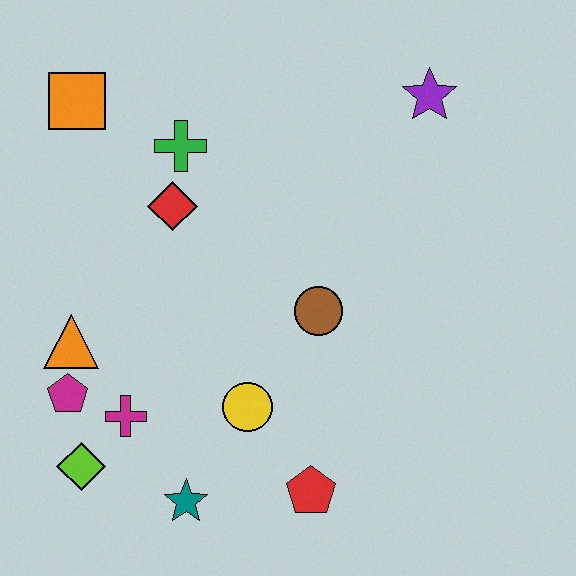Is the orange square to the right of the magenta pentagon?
Yes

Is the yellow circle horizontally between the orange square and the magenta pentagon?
No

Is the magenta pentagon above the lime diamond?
Yes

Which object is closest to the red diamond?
The green cross is closest to the red diamond.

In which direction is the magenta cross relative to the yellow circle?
The magenta cross is to the left of the yellow circle.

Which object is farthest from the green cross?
The red pentagon is farthest from the green cross.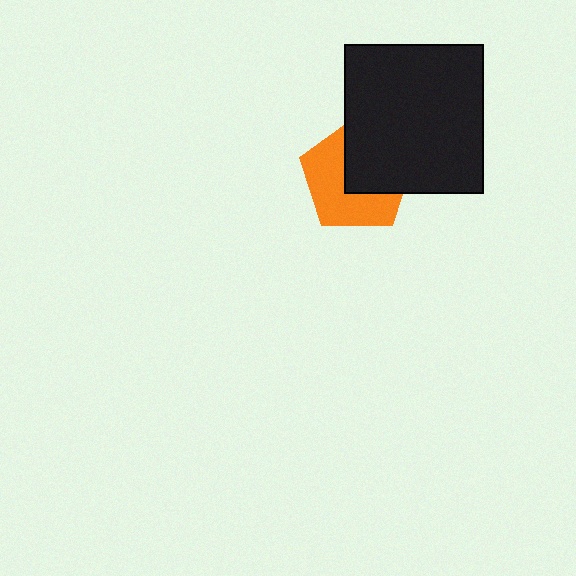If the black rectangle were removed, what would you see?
You would see the complete orange pentagon.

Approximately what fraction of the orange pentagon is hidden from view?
Roughly 46% of the orange pentagon is hidden behind the black rectangle.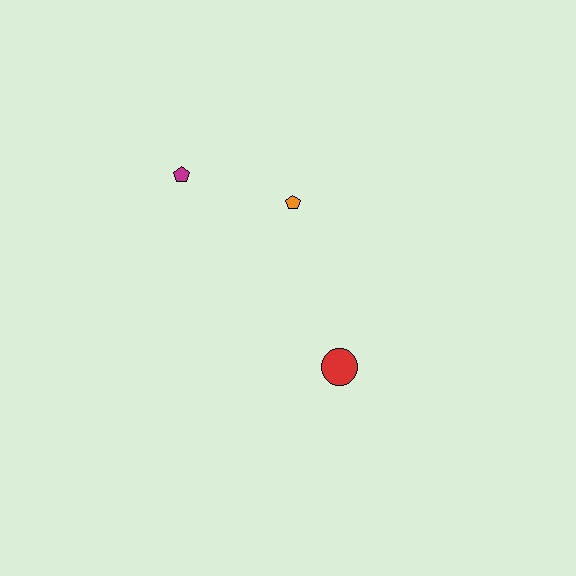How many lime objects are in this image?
There are no lime objects.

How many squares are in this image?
There are no squares.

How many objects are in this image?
There are 3 objects.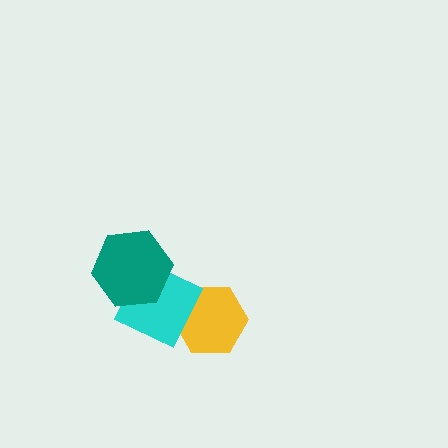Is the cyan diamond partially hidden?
Yes, it is partially covered by another shape.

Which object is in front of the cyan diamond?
The teal hexagon is in front of the cyan diamond.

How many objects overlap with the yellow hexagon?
1 object overlaps with the yellow hexagon.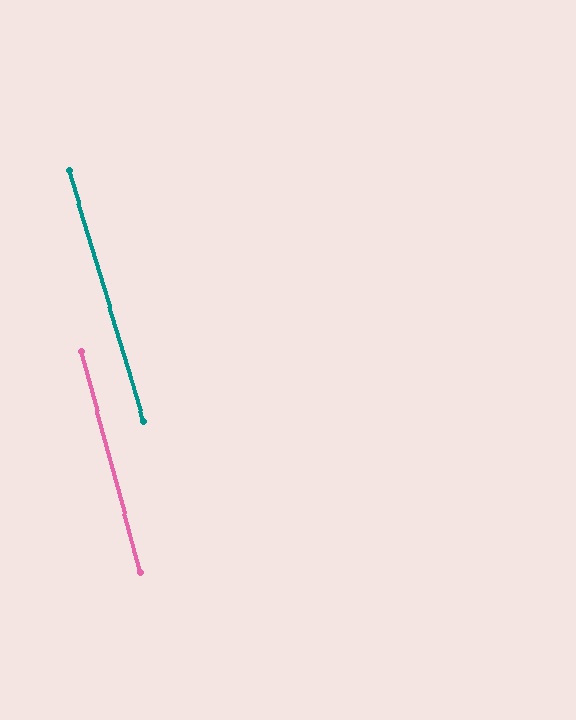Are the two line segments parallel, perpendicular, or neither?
Parallel — their directions differ by only 1.5°.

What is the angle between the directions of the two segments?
Approximately 1 degree.